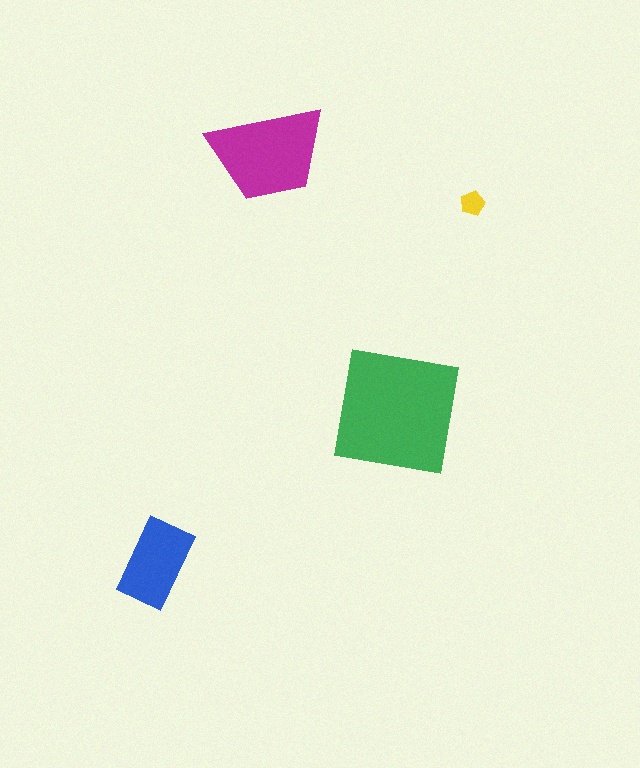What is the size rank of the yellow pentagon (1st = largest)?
4th.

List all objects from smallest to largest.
The yellow pentagon, the blue rectangle, the magenta trapezoid, the green square.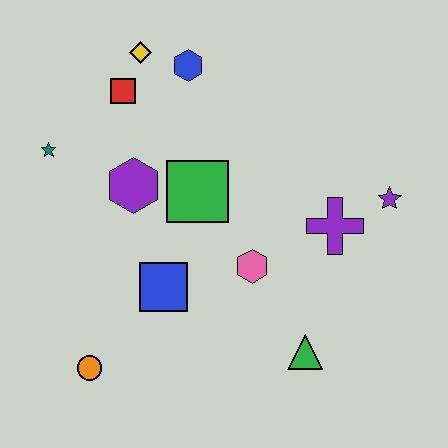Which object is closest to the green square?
The purple hexagon is closest to the green square.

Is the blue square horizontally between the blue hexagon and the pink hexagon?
No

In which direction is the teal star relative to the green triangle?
The teal star is to the left of the green triangle.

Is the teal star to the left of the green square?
Yes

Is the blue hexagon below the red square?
No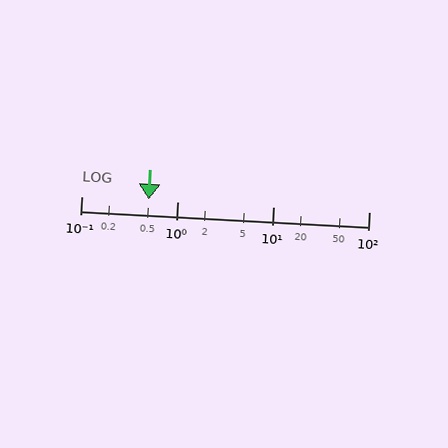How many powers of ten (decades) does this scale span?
The scale spans 3 decades, from 0.1 to 100.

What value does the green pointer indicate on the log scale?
The pointer indicates approximately 0.51.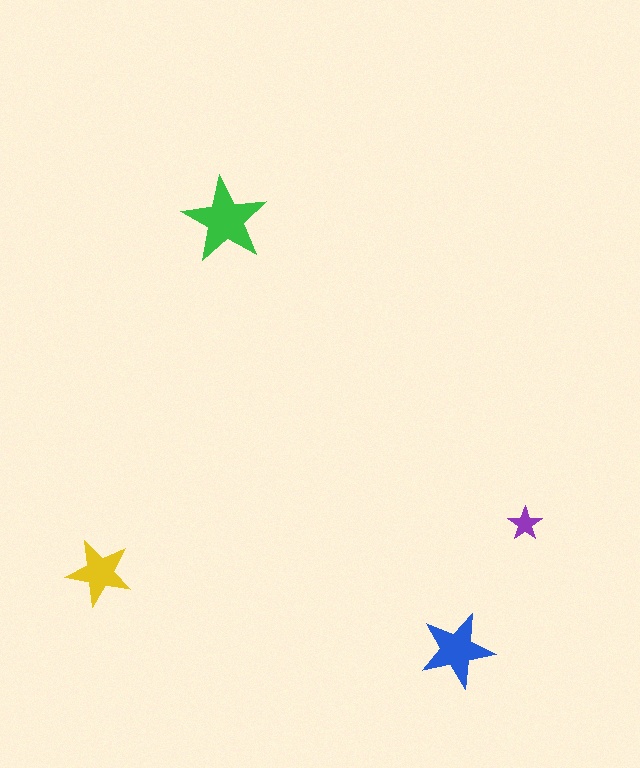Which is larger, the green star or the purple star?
The green one.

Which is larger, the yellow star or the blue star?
The blue one.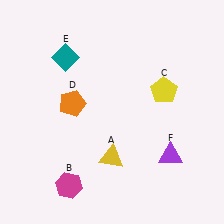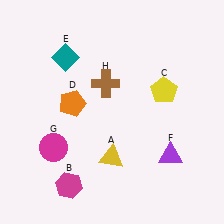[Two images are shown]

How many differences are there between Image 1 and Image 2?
There are 2 differences between the two images.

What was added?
A magenta circle (G), a brown cross (H) were added in Image 2.